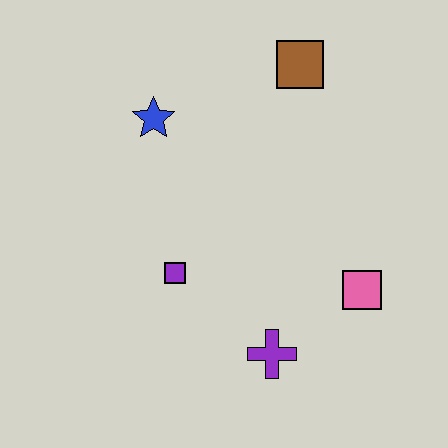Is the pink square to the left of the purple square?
No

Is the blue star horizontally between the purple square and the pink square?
No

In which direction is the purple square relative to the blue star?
The purple square is below the blue star.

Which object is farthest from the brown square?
The purple cross is farthest from the brown square.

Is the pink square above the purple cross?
Yes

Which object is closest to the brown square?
The blue star is closest to the brown square.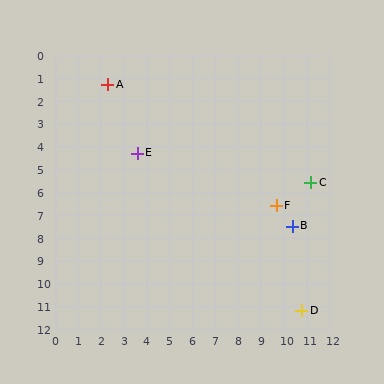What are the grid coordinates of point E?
Point E is at approximately (3.6, 4.3).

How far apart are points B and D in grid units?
Points B and D are about 3.7 grid units apart.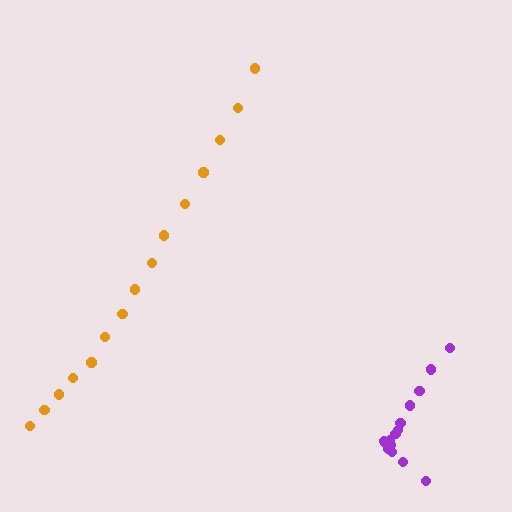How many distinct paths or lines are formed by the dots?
There are 2 distinct paths.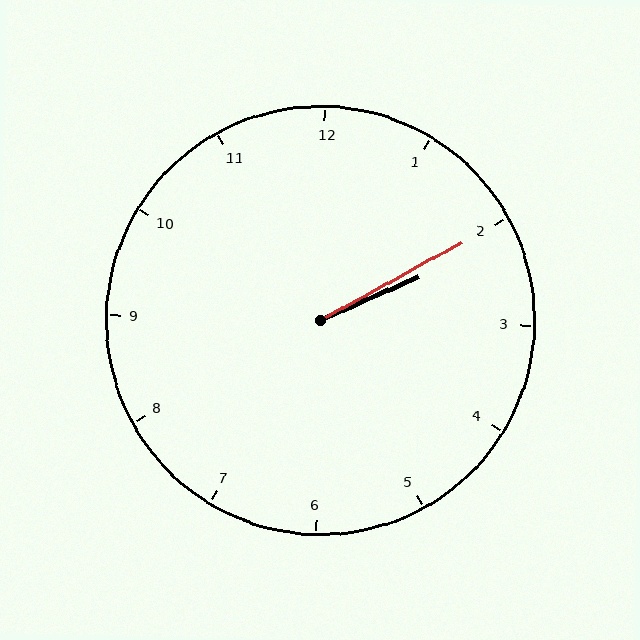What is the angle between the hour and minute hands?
Approximately 5 degrees.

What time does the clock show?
2:10.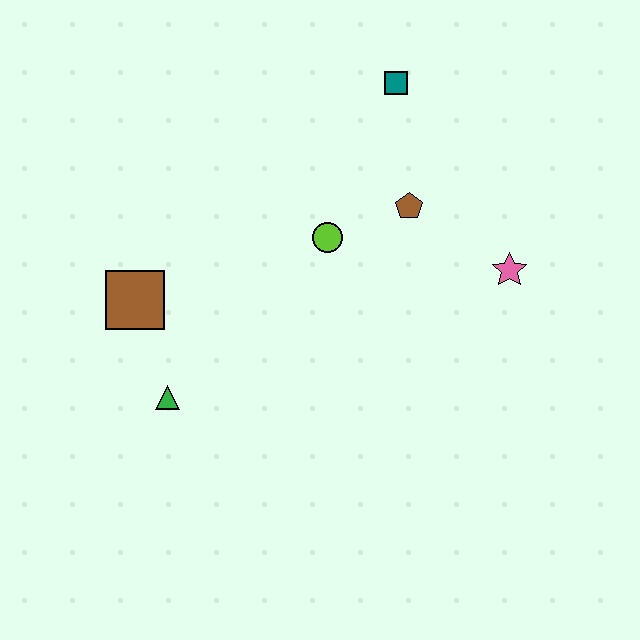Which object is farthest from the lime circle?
The green triangle is farthest from the lime circle.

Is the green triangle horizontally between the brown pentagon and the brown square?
Yes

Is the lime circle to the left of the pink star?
Yes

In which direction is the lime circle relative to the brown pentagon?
The lime circle is to the left of the brown pentagon.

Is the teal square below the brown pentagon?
No